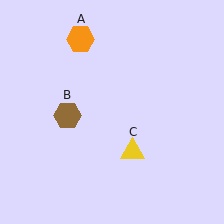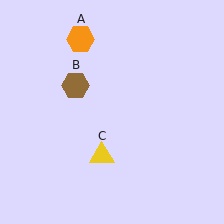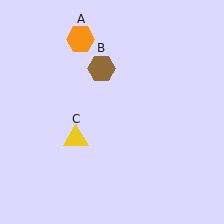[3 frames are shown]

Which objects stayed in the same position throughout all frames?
Orange hexagon (object A) remained stationary.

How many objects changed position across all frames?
2 objects changed position: brown hexagon (object B), yellow triangle (object C).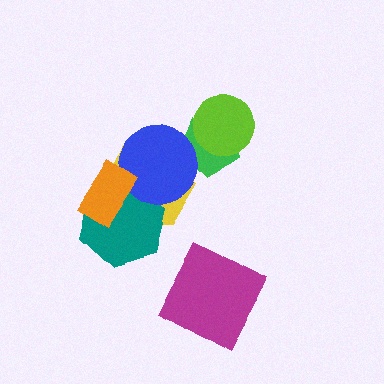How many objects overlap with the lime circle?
1 object overlaps with the lime circle.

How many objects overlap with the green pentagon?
2 objects overlap with the green pentagon.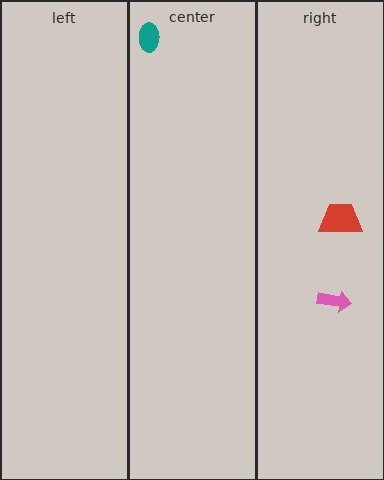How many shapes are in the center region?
1.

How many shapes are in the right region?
2.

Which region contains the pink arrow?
The right region.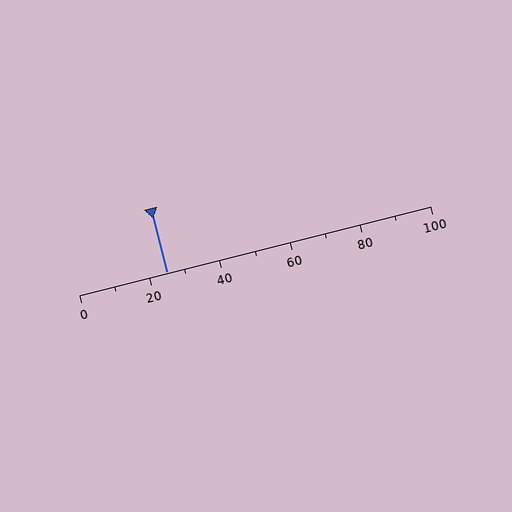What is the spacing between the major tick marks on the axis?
The major ticks are spaced 20 apart.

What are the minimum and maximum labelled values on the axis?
The axis runs from 0 to 100.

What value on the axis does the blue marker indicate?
The marker indicates approximately 25.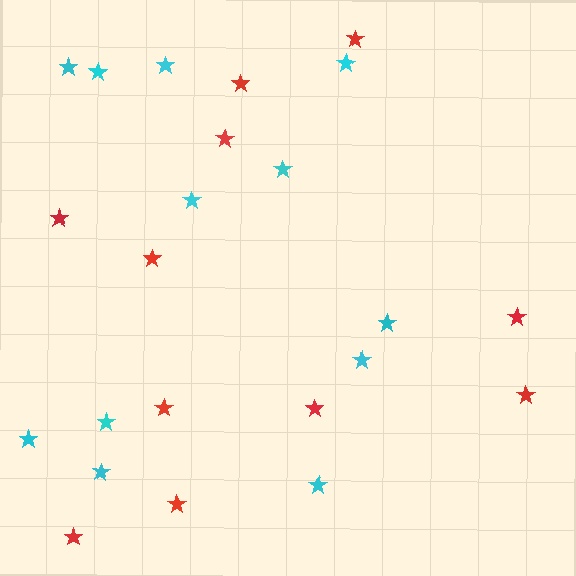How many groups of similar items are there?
There are 2 groups: one group of cyan stars (12) and one group of red stars (11).